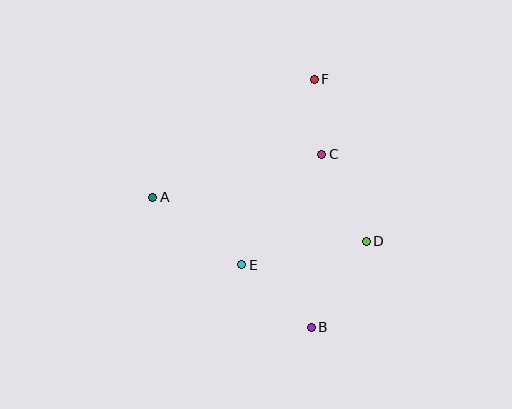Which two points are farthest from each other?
Points B and F are farthest from each other.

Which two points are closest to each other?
Points C and F are closest to each other.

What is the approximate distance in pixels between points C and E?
The distance between C and E is approximately 136 pixels.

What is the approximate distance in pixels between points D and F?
The distance between D and F is approximately 170 pixels.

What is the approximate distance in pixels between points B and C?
The distance between B and C is approximately 173 pixels.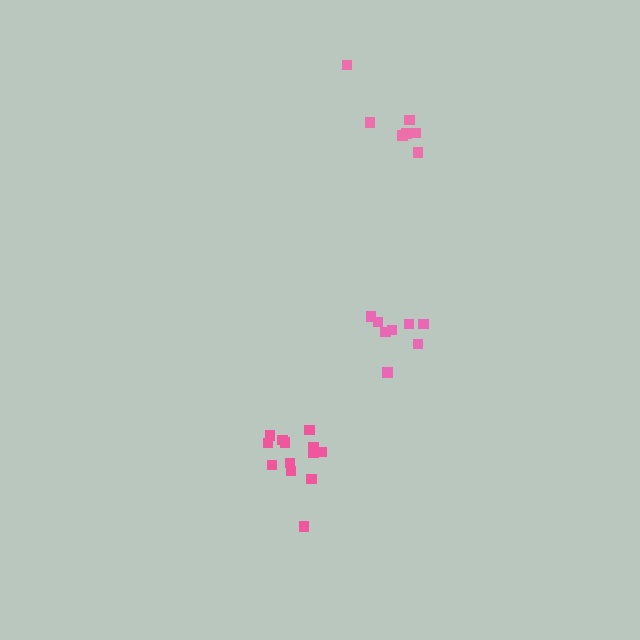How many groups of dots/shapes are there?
There are 3 groups.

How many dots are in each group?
Group 1: 8 dots, Group 2: 13 dots, Group 3: 7 dots (28 total).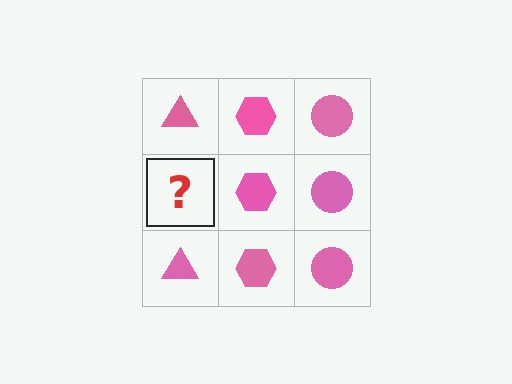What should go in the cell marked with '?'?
The missing cell should contain a pink triangle.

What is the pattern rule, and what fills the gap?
The rule is that each column has a consistent shape. The gap should be filled with a pink triangle.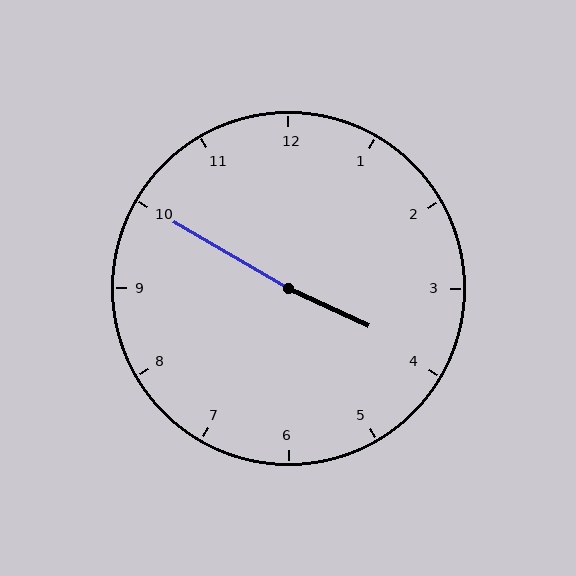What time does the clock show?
3:50.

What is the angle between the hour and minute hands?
Approximately 175 degrees.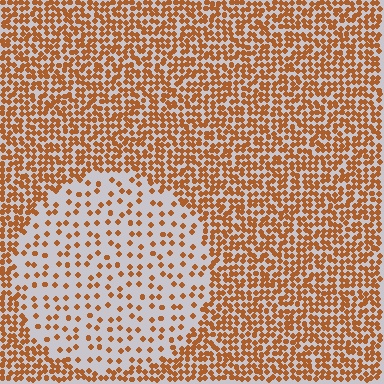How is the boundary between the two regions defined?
The boundary is defined by a change in element density (approximately 2.9x ratio). All elements are the same color, size, and shape.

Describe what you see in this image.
The image contains small brown elements arranged at two different densities. A circle-shaped region is visible where the elements are less densely packed than the surrounding area.